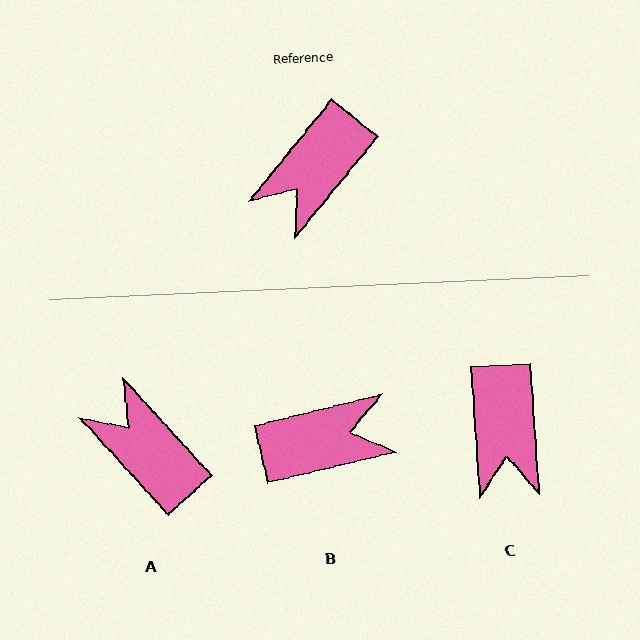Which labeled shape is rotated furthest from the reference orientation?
B, about 143 degrees away.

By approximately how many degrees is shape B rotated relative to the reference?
Approximately 143 degrees counter-clockwise.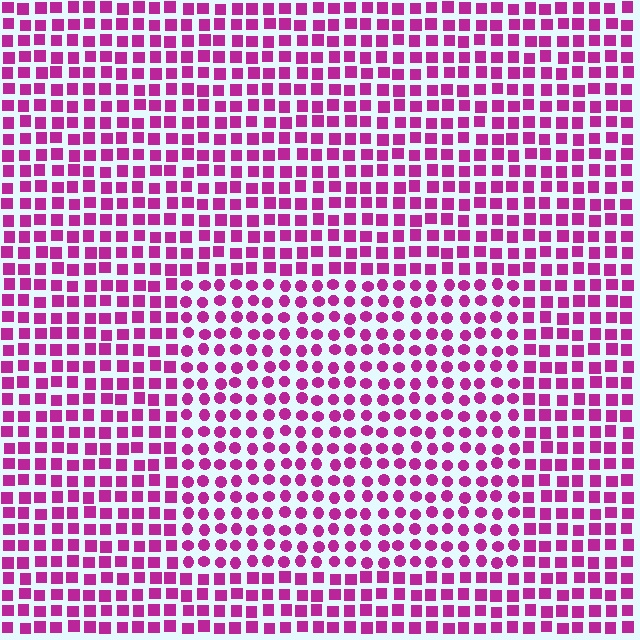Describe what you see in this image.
The image is filled with small magenta elements arranged in a uniform grid. A rectangle-shaped region contains circles, while the surrounding area contains squares. The boundary is defined purely by the change in element shape.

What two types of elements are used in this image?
The image uses circles inside the rectangle region and squares outside it.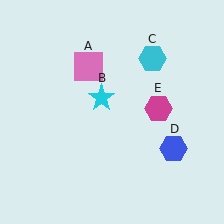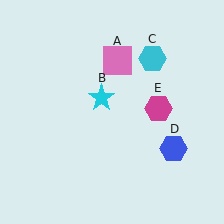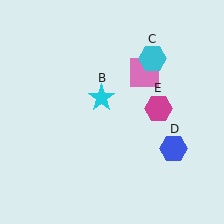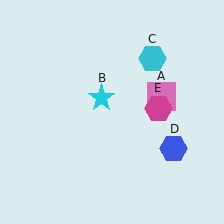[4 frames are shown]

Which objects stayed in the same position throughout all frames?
Cyan star (object B) and cyan hexagon (object C) and blue hexagon (object D) and magenta hexagon (object E) remained stationary.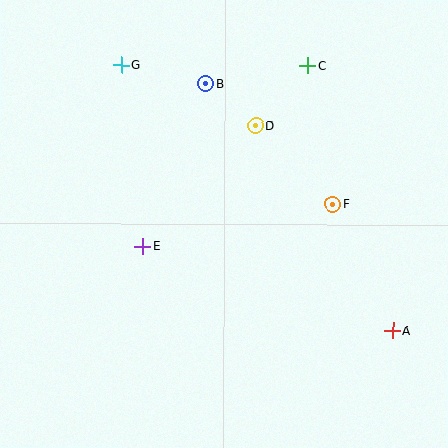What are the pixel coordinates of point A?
Point A is at (392, 331).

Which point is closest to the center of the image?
Point E at (143, 246) is closest to the center.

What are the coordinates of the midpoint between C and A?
The midpoint between C and A is at (350, 199).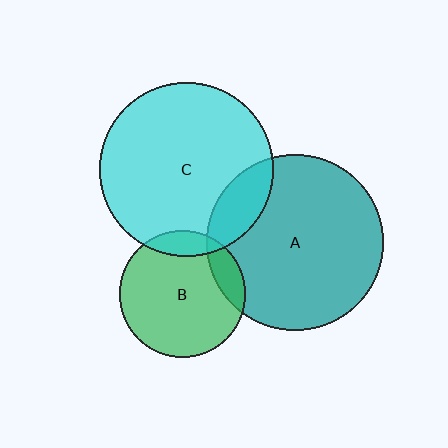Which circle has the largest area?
Circle A (teal).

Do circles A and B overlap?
Yes.